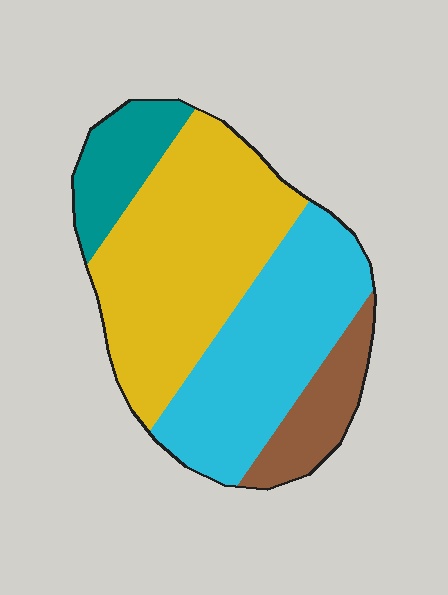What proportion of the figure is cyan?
Cyan covers around 35% of the figure.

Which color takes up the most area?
Yellow, at roughly 45%.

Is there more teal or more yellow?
Yellow.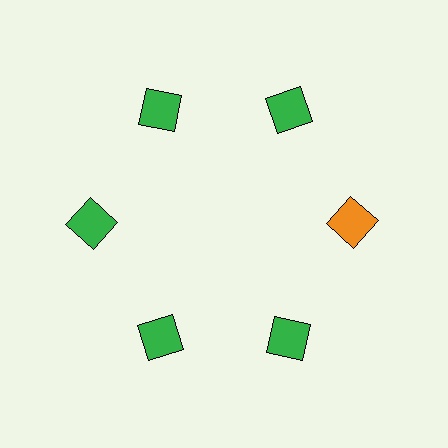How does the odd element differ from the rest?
It has a different color: orange instead of green.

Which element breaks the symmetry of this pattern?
The orange square at roughly the 3 o'clock position breaks the symmetry. All other shapes are green squares.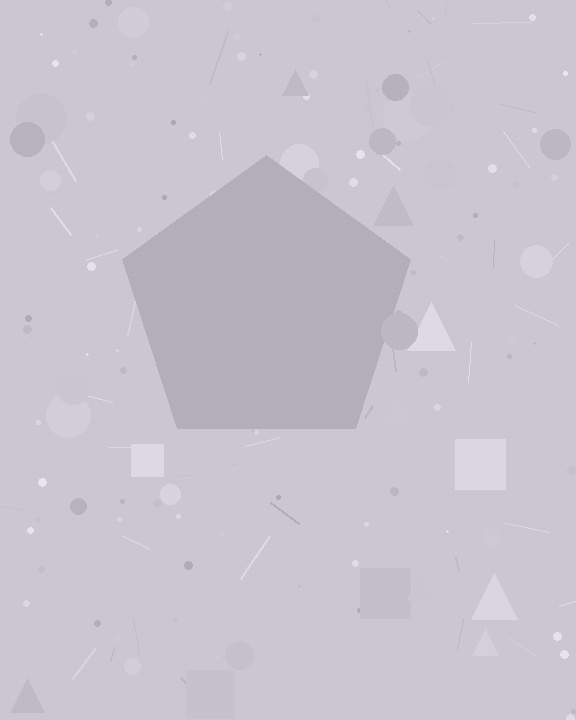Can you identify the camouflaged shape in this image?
The camouflaged shape is a pentagon.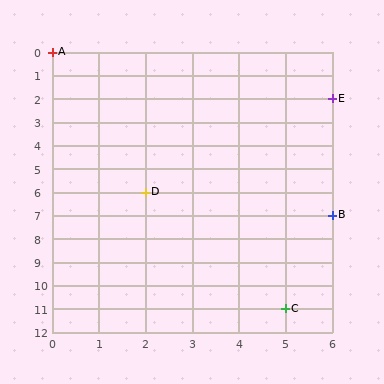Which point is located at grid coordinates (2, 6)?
Point D is at (2, 6).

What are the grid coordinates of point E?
Point E is at grid coordinates (6, 2).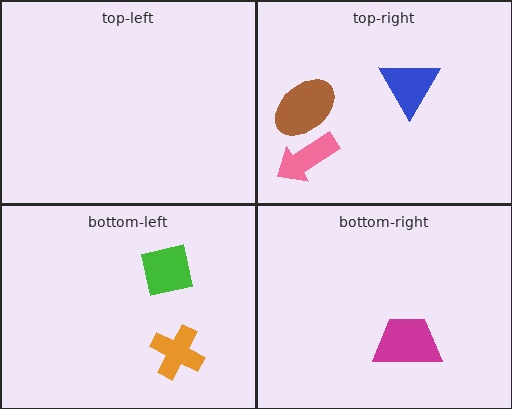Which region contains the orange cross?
The bottom-left region.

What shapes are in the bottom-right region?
The magenta trapezoid.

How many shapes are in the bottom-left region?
2.